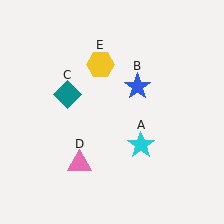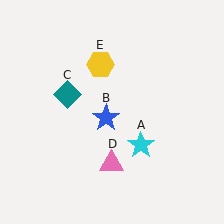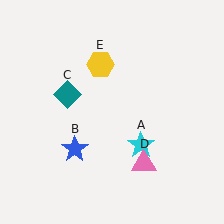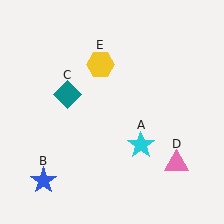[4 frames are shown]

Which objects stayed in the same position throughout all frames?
Cyan star (object A) and teal diamond (object C) and yellow hexagon (object E) remained stationary.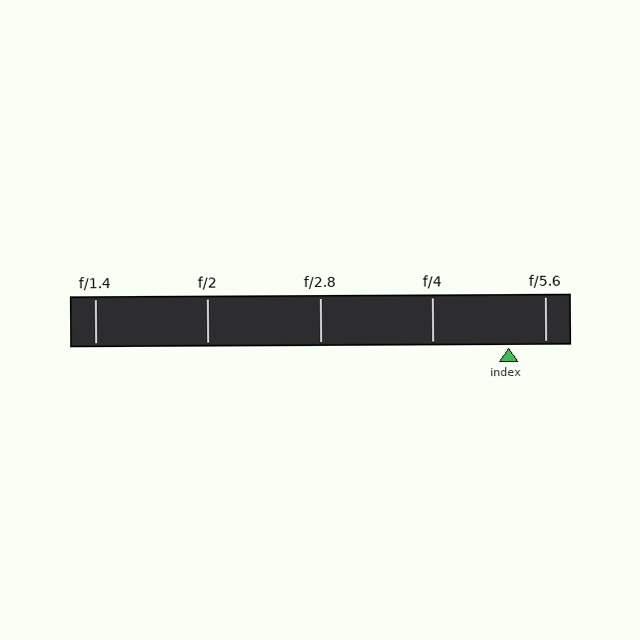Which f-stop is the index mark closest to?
The index mark is closest to f/5.6.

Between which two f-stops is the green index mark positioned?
The index mark is between f/4 and f/5.6.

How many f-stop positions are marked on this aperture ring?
There are 5 f-stop positions marked.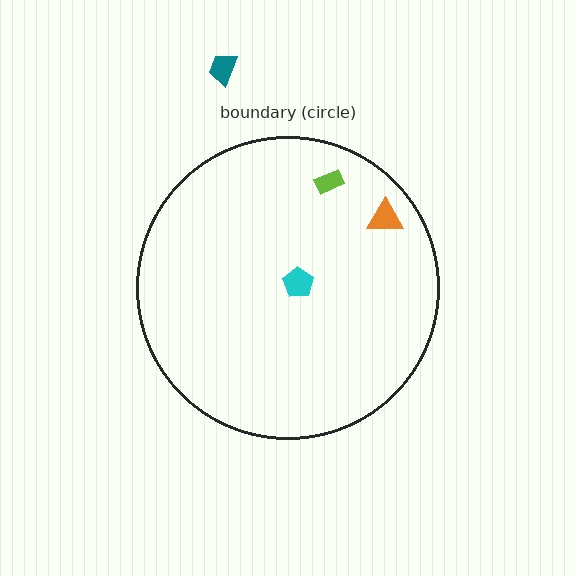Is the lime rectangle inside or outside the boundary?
Inside.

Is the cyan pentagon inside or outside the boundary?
Inside.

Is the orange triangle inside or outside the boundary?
Inside.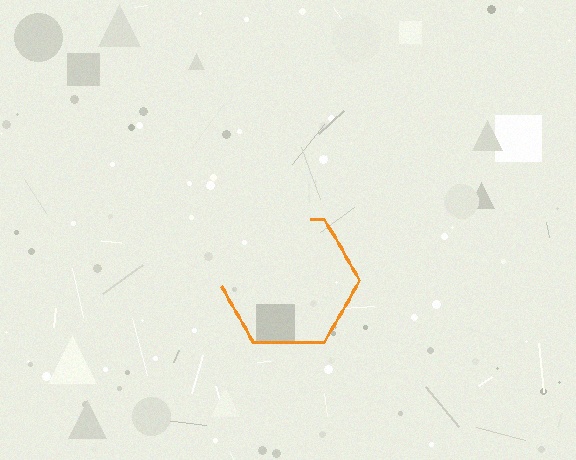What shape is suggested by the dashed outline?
The dashed outline suggests a hexagon.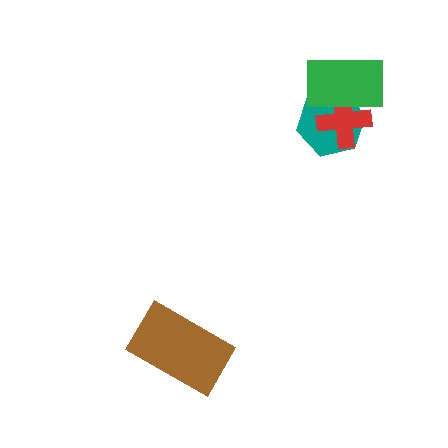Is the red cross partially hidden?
Yes, it is partially covered by another shape.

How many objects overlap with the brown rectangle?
0 objects overlap with the brown rectangle.